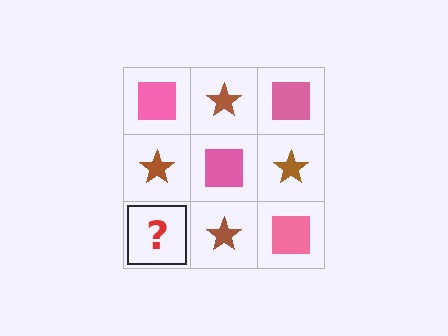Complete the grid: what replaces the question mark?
The question mark should be replaced with a pink square.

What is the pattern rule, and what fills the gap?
The rule is that it alternates pink square and brown star in a checkerboard pattern. The gap should be filled with a pink square.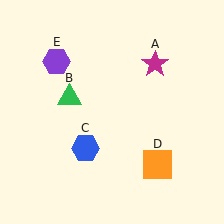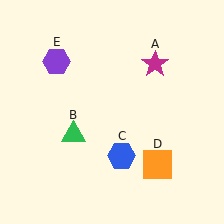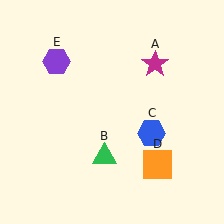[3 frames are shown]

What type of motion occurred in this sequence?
The green triangle (object B), blue hexagon (object C) rotated counterclockwise around the center of the scene.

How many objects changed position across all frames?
2 objects changed position: green triangle (object B), blue hexagon (object C).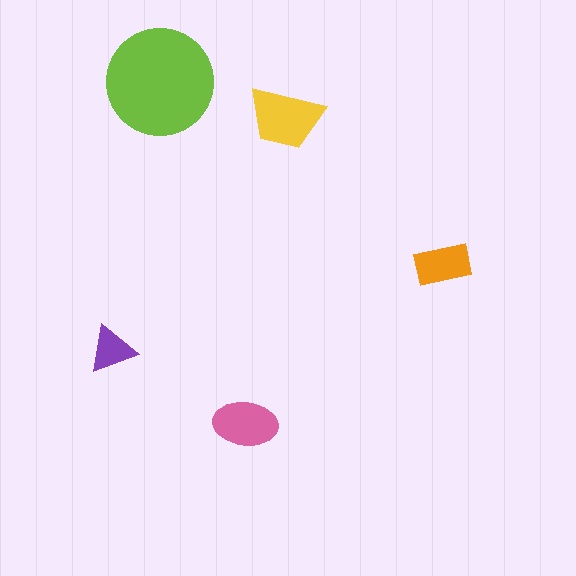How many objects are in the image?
There are 5 objects in the image.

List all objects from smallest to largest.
The purple triangle, the orange rectangle, the pink ellipse, the yellow trapezoid, the lime circle.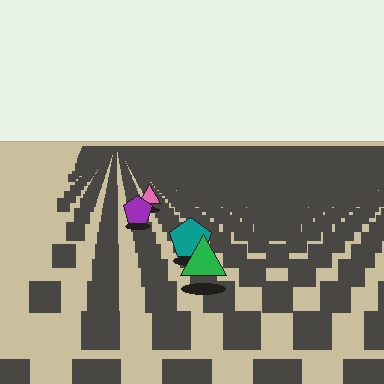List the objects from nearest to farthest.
From nearest to farthest: the green triangle, the teal pentagon, the purple pentagon, the pink triangle.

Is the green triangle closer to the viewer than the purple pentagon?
Yes. The green triangle is closer — you can tell from the texture gradient: the ground texture is coarser near it.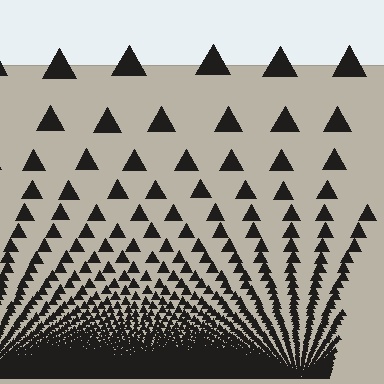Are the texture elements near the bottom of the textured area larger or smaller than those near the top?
Smaller. The gradient is inverted — elements near the bottom are smaller and denser.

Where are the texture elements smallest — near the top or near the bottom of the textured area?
Near the bottom.